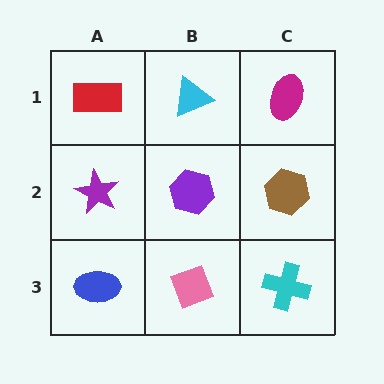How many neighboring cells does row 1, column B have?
3.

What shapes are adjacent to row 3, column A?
A purple star (row 2, column A), a pink diamond (row 3, column B).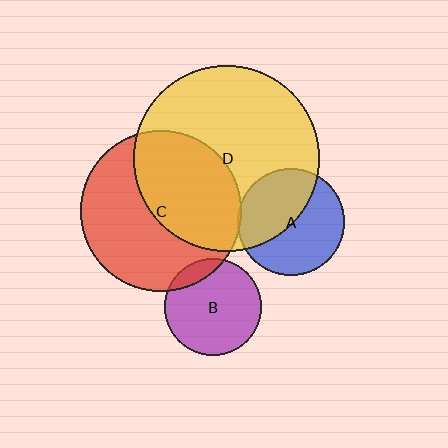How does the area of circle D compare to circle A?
Approximately 3.0 times.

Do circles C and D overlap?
Yes.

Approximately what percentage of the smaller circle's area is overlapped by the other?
Approximately 45%.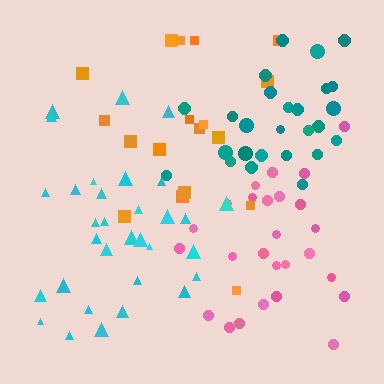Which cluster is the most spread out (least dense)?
Orange.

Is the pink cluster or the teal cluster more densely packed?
Teal.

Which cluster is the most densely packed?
Teal.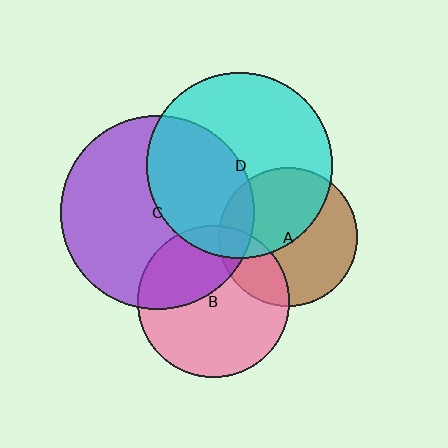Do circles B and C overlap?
Yes.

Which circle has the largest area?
Circle C (purple).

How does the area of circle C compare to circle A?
Approximately 2.0 times.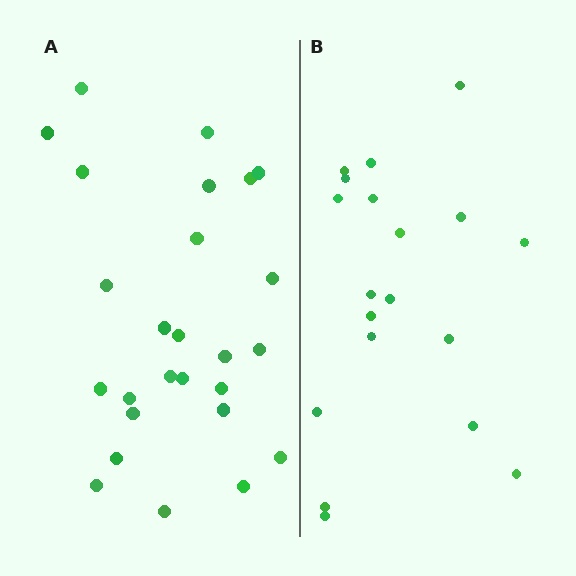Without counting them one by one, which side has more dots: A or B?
Region A (the left region) has more dots.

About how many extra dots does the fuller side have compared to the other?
Region A has roughly 8 or so more dots than region B.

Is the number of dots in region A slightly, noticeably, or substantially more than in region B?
Region A has noticeably more, but not dramatically so. The ratio is roughly 1.4 to 1.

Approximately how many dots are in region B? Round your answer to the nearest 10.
About 20 dots. (The exact count is 19, which rounds to 20.)